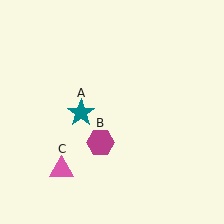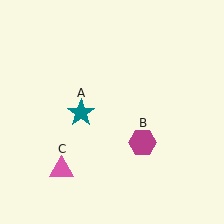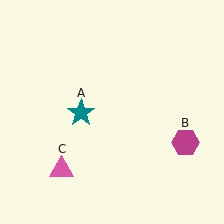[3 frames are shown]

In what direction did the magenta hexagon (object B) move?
The magenta hexagon (object B) moved right.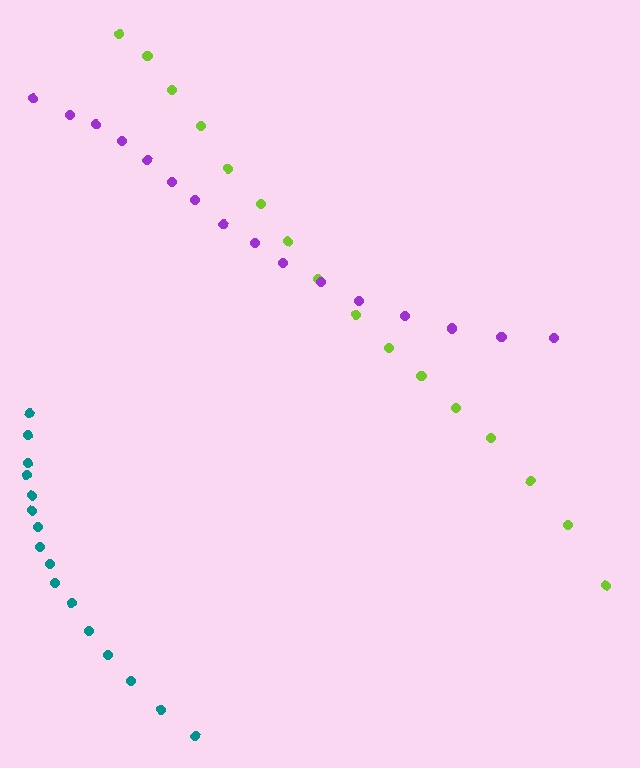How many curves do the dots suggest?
There are 3 distinct paths.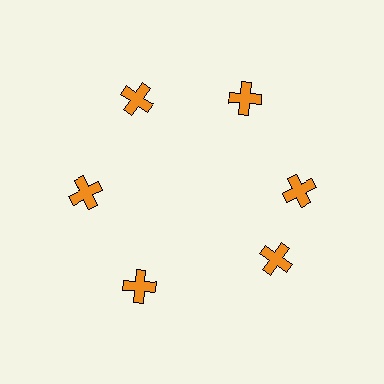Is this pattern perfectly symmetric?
No. The 6 orange crosses are arranged in a ring, but one element near the 5 o'clock position is rotated out of alignment along the ring, breaking the 6-fold rotational symmetry.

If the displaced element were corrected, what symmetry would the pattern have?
It would have 6-fold rotational symmetry — the pattern would map onto itself every 60 degrees.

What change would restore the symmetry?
The symmetry would be restored by rotating it back into even spacing with its neighbors so that all 6 crosses sit at equal angles and equal distance from the center.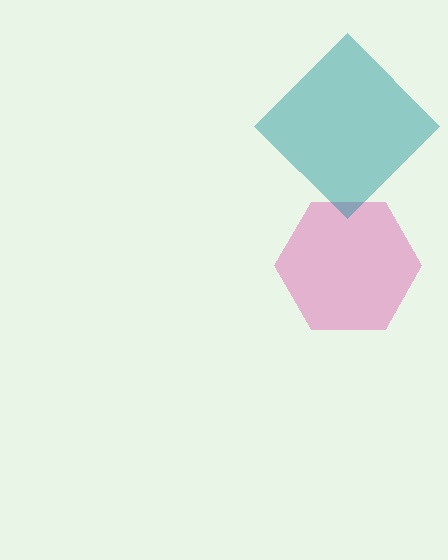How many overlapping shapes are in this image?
There are 2 overlapping shapes in the image.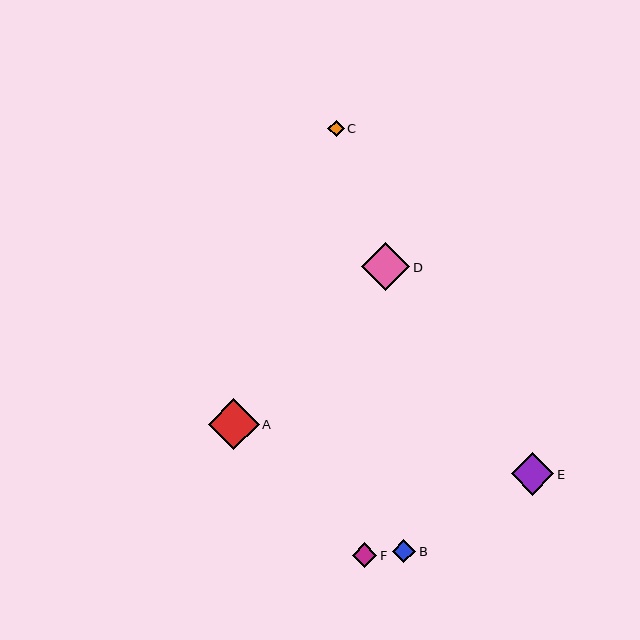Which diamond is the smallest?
Diamond C is the smallest with a size of approximately 16 pixels.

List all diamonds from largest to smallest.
From largest to smallest: A, D, E, F, B, C.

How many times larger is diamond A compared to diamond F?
Diamond A is approximately 2.1 times the size of diamond F.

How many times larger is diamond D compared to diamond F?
Diamond D is approximately 2.0 times the size of diamond F.